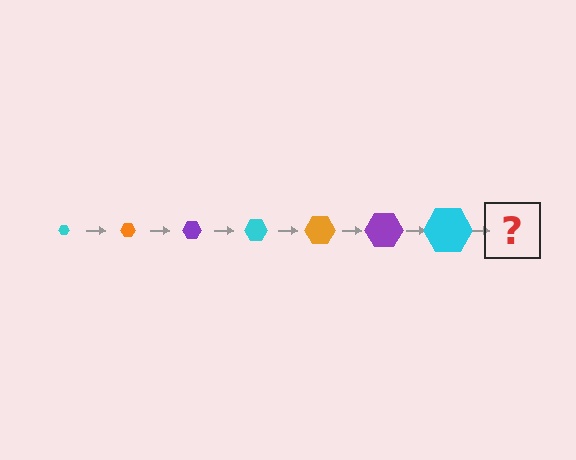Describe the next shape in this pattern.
It should be an orange hexagon, larger than the previous one.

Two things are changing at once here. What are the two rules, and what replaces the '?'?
The two rules are that the hexagon grows larger each step and the color cycles through cyan, orange, and purple. The '?' should be an orange hexagon, larger than the previous one.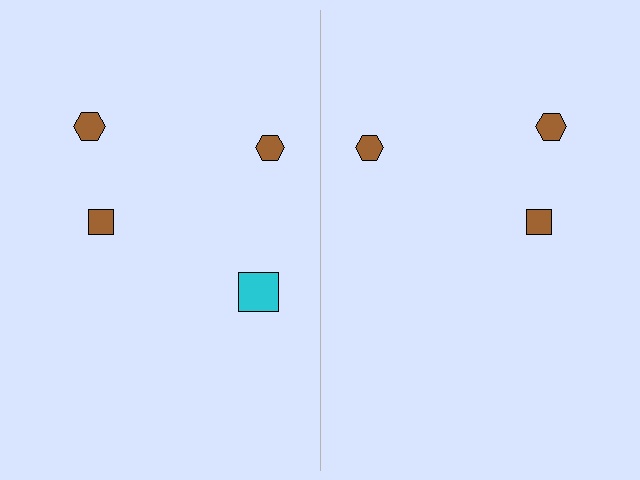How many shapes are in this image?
There are 7 shapes in this image.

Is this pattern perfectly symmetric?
No, the pattern is not perfectly symmetric. A cyan square is missing from the right side.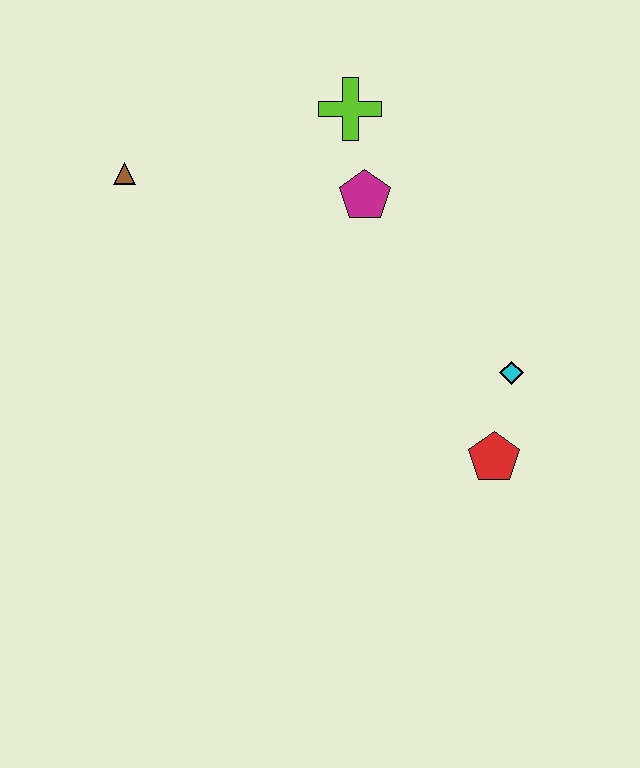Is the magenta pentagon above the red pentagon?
Yes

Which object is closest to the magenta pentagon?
The lime cross is closest to the magenta pentagon.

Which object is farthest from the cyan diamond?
The brown triangle is farthest from the cyan diamond.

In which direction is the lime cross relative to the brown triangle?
The lime cross is to the right of the brown triangle.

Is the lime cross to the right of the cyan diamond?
No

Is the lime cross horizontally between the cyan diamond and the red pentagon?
No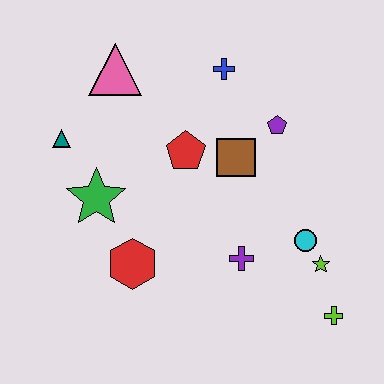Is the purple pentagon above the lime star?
Yes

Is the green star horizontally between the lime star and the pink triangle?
No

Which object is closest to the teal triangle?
The green star is closest to the teal triangle.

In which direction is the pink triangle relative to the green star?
The pink triangle is above the green star.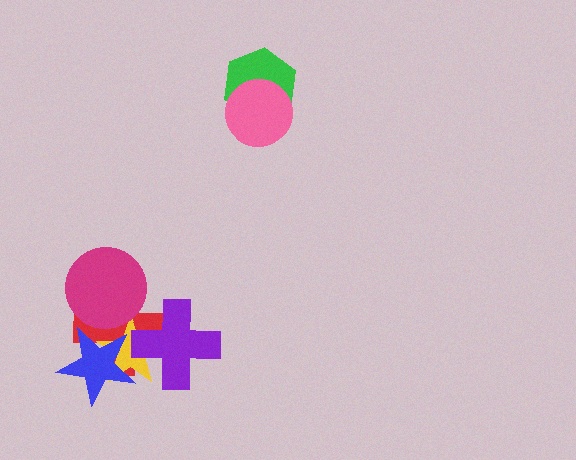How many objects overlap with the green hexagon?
1 object overlaps with the green hexagon.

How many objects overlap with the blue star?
2 objects overlap with the blue star.